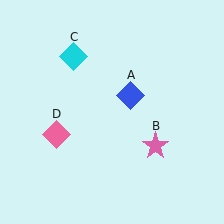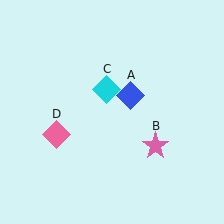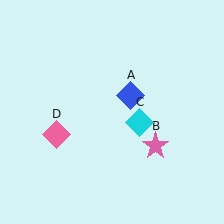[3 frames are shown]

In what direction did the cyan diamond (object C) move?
The cyan diamond (object C) moved down and to the right.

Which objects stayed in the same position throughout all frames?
Blue diamond (object A) and pink star (object B) and pink diamond (object D) remained stationary.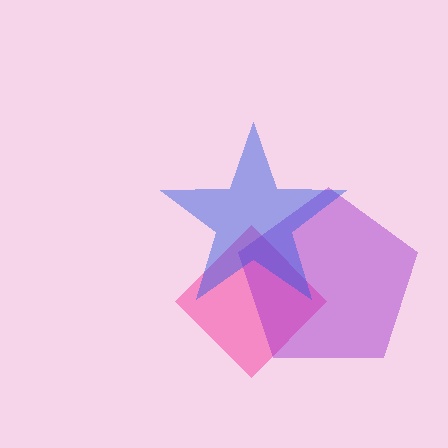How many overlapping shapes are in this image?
There are 3 overlapping shapes in the image.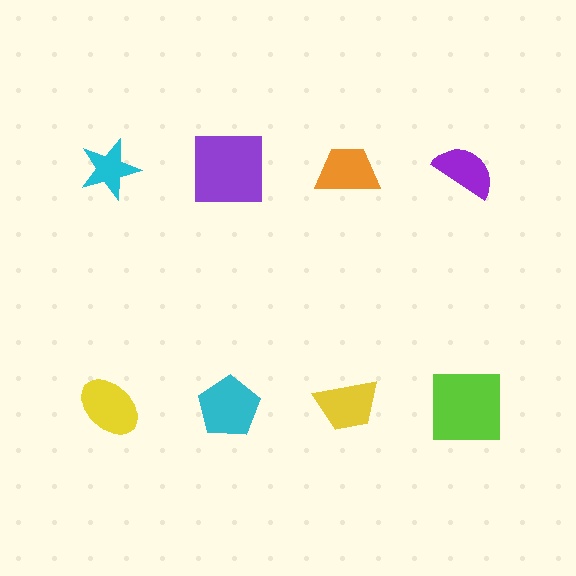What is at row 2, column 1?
A yellow ellipse.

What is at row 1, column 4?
A purple semicircle.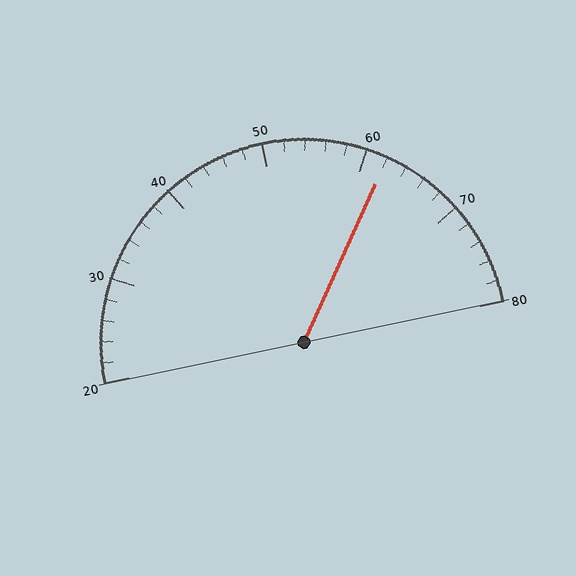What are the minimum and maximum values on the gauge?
The gauge ranges from 20 to 80.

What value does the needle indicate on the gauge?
The needle indicates approximately 62.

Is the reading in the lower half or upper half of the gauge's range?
The reading is in the upper half of the range (20 to 80).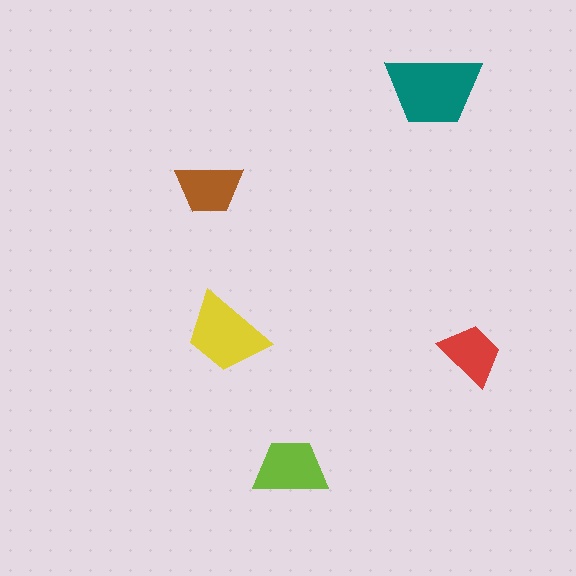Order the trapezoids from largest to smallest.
the teal one, the yellow one, the lime one, the brown one, the red one.